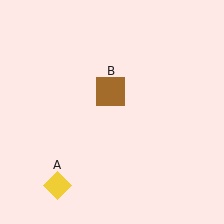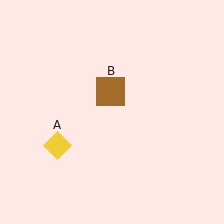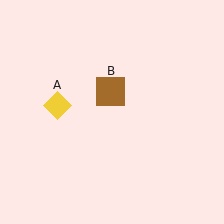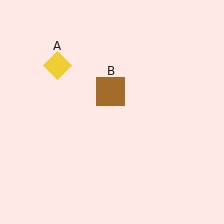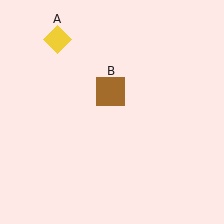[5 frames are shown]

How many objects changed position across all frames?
1 object changed position: yellow diamond (object A).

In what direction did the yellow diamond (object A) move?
The yellow diamond (object A) moved up.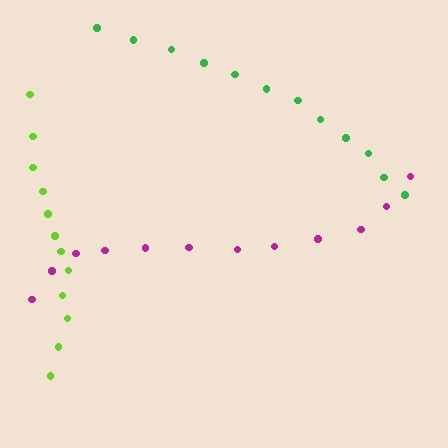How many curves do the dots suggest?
There are 3 distinct paths.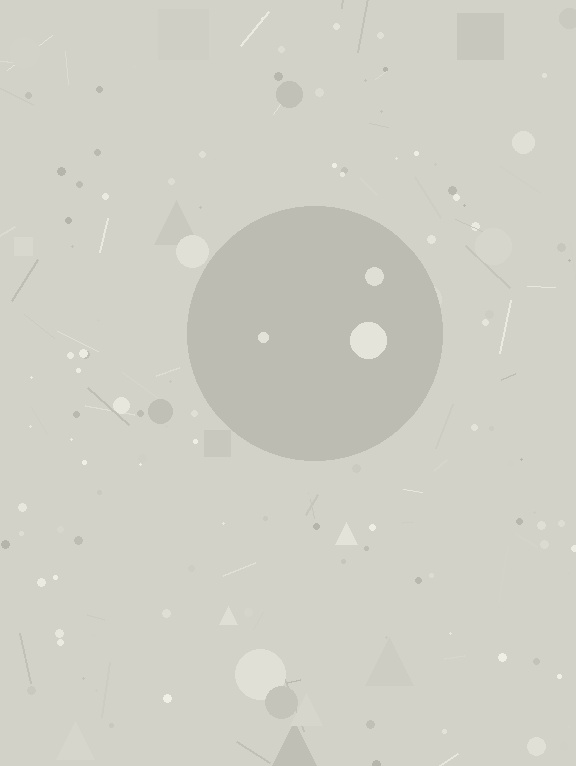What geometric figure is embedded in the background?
A circle is embedded in the background.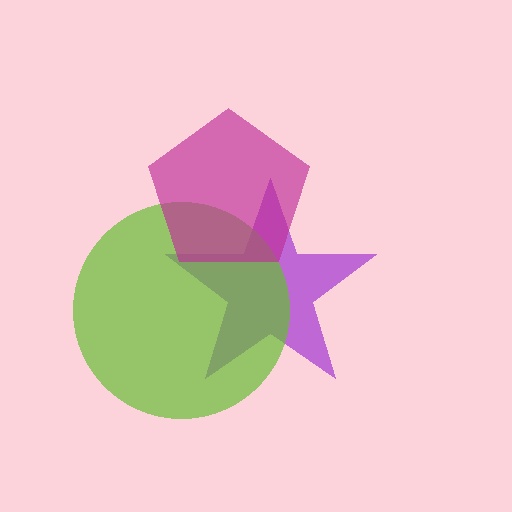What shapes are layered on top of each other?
The layered shapes are: a purple star, a lime circle, a magenta pentagon.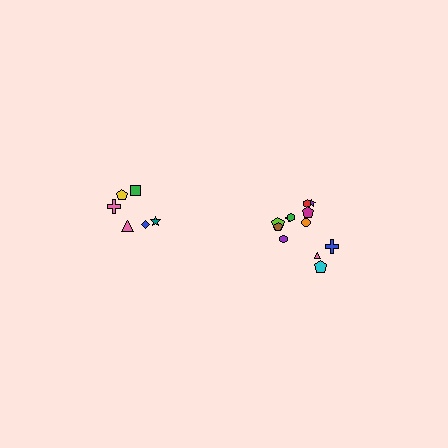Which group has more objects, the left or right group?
The right group.